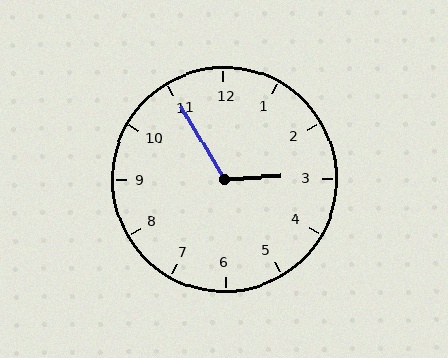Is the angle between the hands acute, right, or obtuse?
It is obtuse.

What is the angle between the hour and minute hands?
Approximately 118 degrees.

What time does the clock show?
2:55.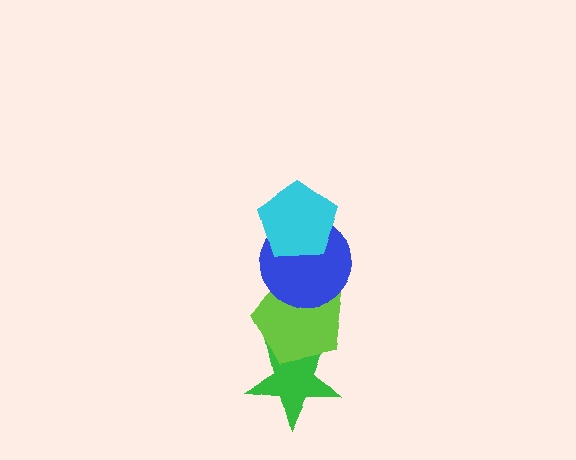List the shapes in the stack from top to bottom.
From top to bottom: the cyan pentagon, the blue circle, the lime pentagon, the green star.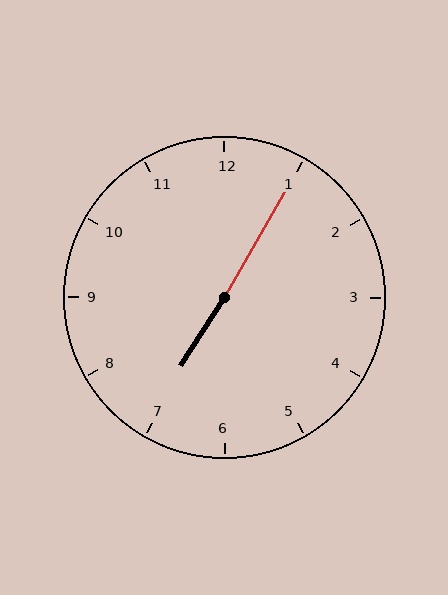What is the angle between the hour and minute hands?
Approximately 178 degrees.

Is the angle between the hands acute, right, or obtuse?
It is obtuse.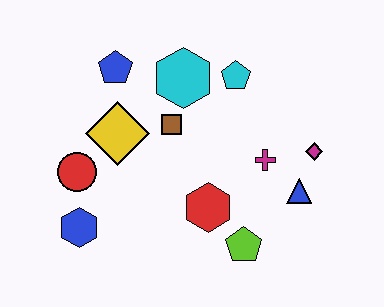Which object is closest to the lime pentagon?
The red hexagon is closest to the lime pentagon.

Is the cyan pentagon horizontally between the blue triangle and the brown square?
Yes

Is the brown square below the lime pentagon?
No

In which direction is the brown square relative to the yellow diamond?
The brown square is to the right of the yellow diamond.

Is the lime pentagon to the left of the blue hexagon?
No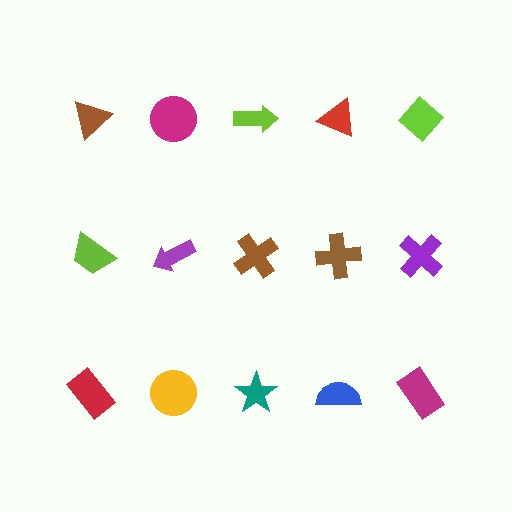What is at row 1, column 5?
A lime diamond.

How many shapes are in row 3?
5 shapes.